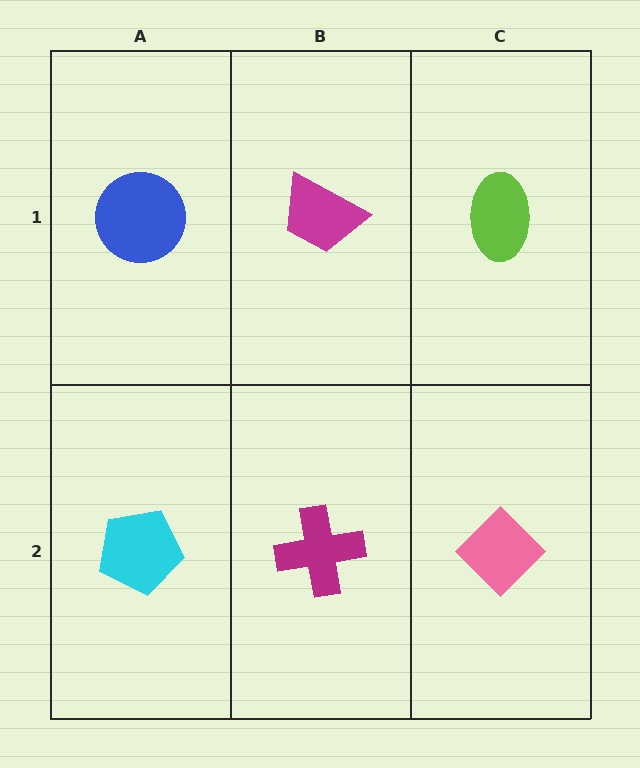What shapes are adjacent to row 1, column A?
A cyan pentagon (row 2, column A), a magenta trapezoid (row 1, column B).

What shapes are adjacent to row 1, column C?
A pink diamond (row 2, column C), a magenta trapezoid (row 1, column B).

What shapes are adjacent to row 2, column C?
A lime ellipse (row 1, column C), a magenta cross (row 2, column B).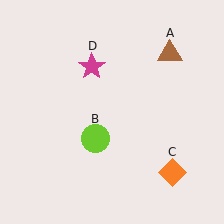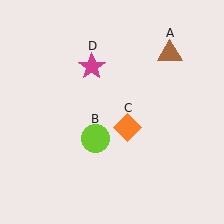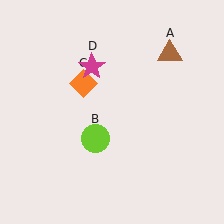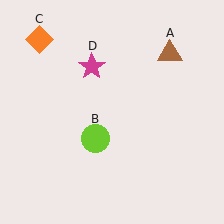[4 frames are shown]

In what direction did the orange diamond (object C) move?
The orange diamond (object C) moved up and to the left.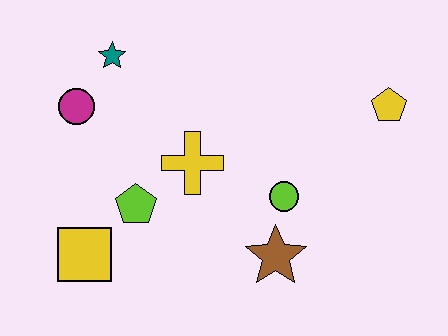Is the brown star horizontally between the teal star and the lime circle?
Yes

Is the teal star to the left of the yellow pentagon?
Yes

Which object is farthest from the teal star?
The yellow pentagon is farthest from the teal star.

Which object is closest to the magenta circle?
The teal star is closest to the magenta circle.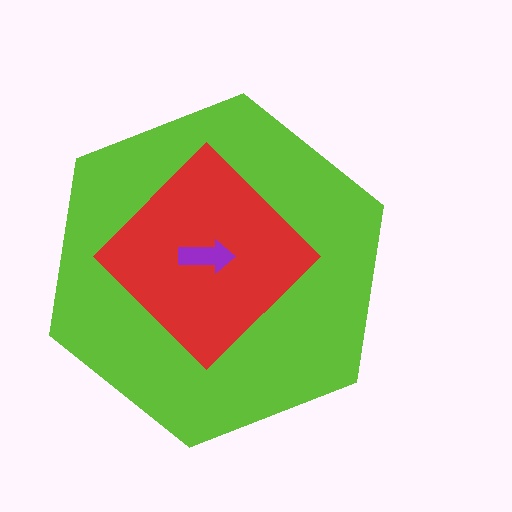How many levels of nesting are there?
3.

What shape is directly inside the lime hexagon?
The red diamond.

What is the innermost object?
The purple arrow.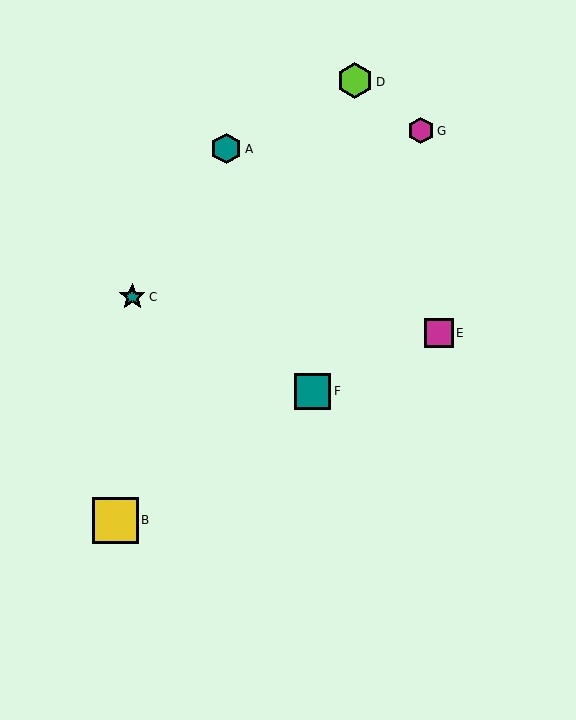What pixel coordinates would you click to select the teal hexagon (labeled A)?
Click at (226, 148) to select the teal hexagon A.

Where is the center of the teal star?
The center of the teal star is at (133, 297).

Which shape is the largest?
The yellow square (labeled B) is the largest.